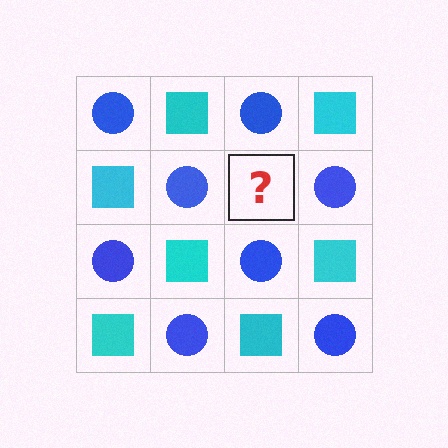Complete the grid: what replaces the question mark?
The question mark should be replaced with a cyan square.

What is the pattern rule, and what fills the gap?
The rule is that it alternates blue circle and cyan square in a checkerboard pattern. The gap should be filled with a cyan square.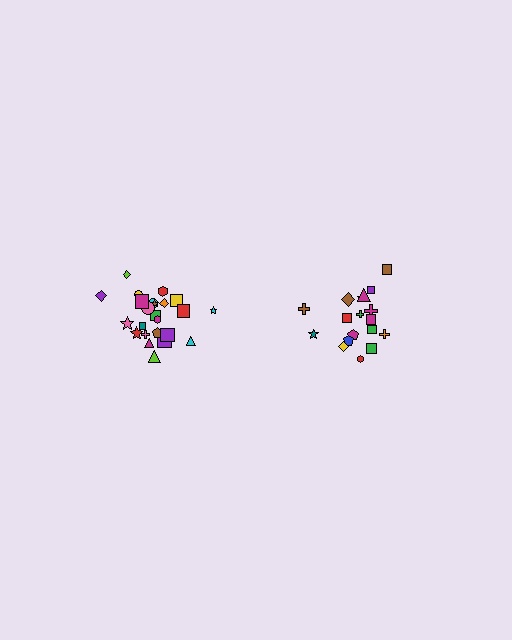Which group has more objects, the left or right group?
The left group.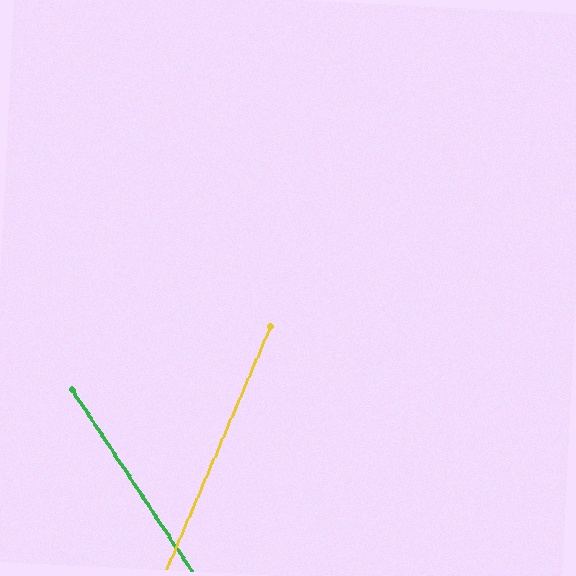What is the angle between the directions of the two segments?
Approximately 57 degrees.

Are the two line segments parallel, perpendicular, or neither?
Neither parallel nor perpendicular — they differ by about 57°.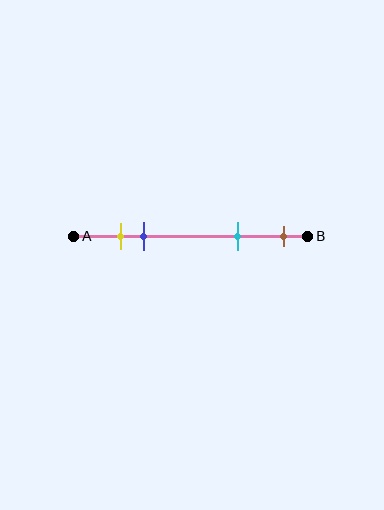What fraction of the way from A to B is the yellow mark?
The yellow mark is approximately 20% (0.2) of the way from A to B.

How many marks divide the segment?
There are 4 marks dividing the segment.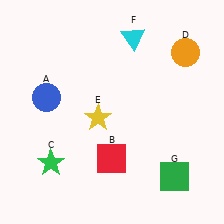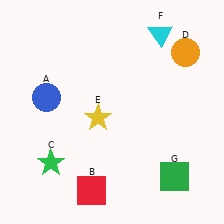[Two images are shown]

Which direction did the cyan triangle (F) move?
The cyan triangle (F) moved right.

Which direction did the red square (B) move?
The red square (B) moved down.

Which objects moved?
The objects that moved are: the red square (B), the cyan triangle (F).